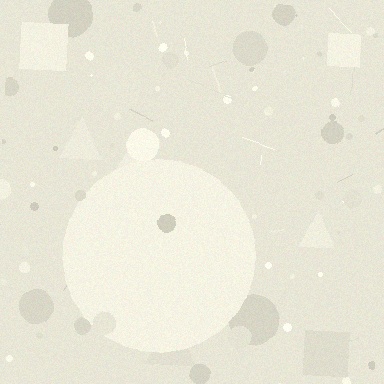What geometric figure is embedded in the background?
A circle is embedded in the background.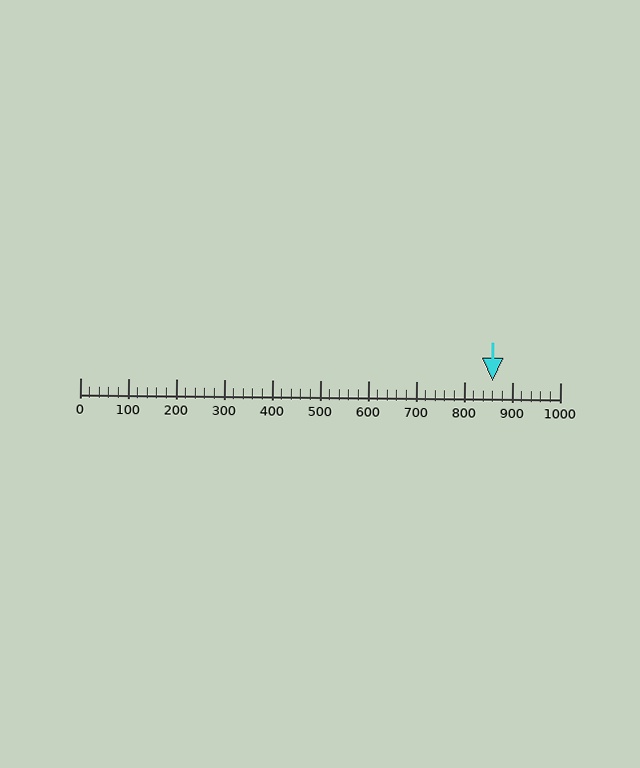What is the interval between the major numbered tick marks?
The major tick marks are spaced 100 units apart.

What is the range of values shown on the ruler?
The ruler shows values from 0 to 1000.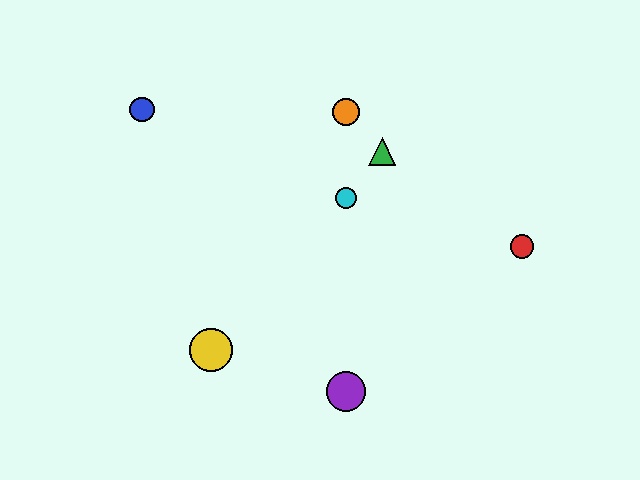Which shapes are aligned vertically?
The purple circle, the orange circle, the cyan circle are aligned vertically.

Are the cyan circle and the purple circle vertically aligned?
Yes, both are at x≈346.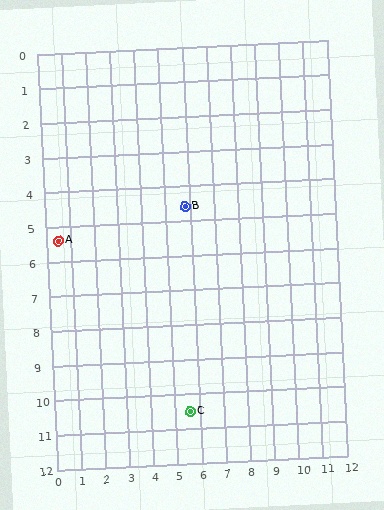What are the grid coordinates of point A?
Point A is at approximately (0.5, 5.4).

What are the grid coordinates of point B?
Point B is at approximately (5.8, 4.6).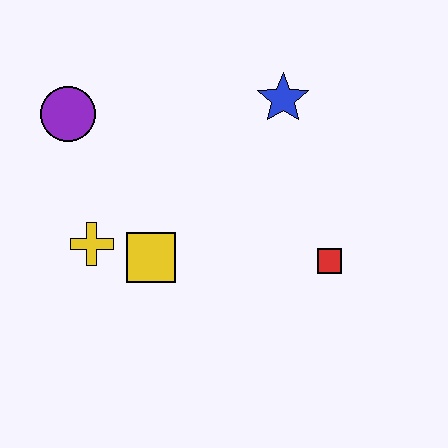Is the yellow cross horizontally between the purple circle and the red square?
Yes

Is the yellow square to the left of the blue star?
Yes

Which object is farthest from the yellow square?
The blue star is farthest from the yellow square.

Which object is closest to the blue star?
The red square is closest to the blue star.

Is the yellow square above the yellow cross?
No